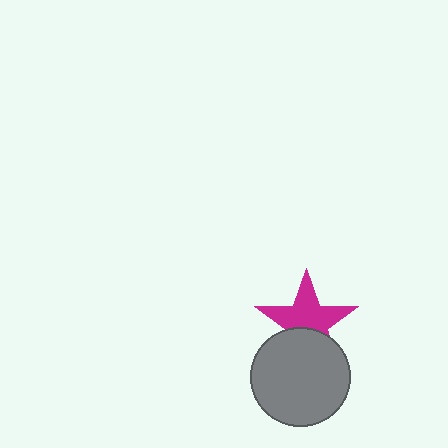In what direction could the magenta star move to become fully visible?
The magenta star could move up. That would shift it out from behind the gray circle entirely.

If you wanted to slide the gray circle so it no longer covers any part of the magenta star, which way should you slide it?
Slide it down — that is the most direct way to separate the two shapes.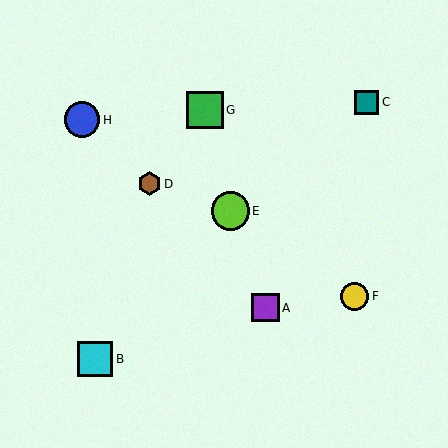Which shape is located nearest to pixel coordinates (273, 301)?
The purple square (labeled A) at (265, 308) is nearest to that location.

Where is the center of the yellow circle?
The center of the yellow circle is at (354, 296).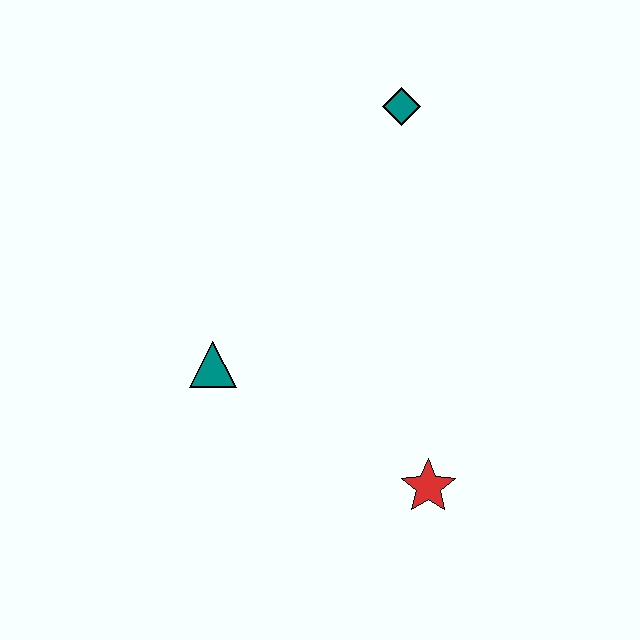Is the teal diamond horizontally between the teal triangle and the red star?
Yes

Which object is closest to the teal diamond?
The teal triangle is closest to the teal diamond.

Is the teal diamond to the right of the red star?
No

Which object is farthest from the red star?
The teal diamond is farthest from the red star.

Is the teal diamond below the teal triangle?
No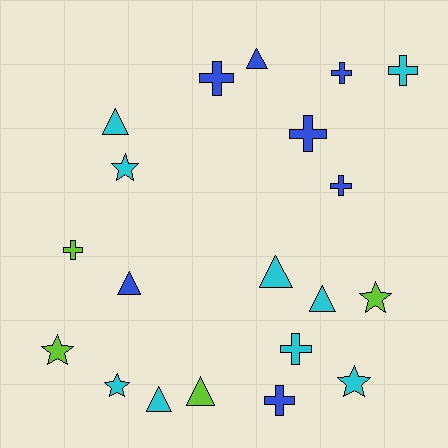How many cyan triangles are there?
There are 4 cyan triangles.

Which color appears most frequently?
Cyan, with 9 objects.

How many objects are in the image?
There are 20 objects.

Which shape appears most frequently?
Cross, with 8 objects.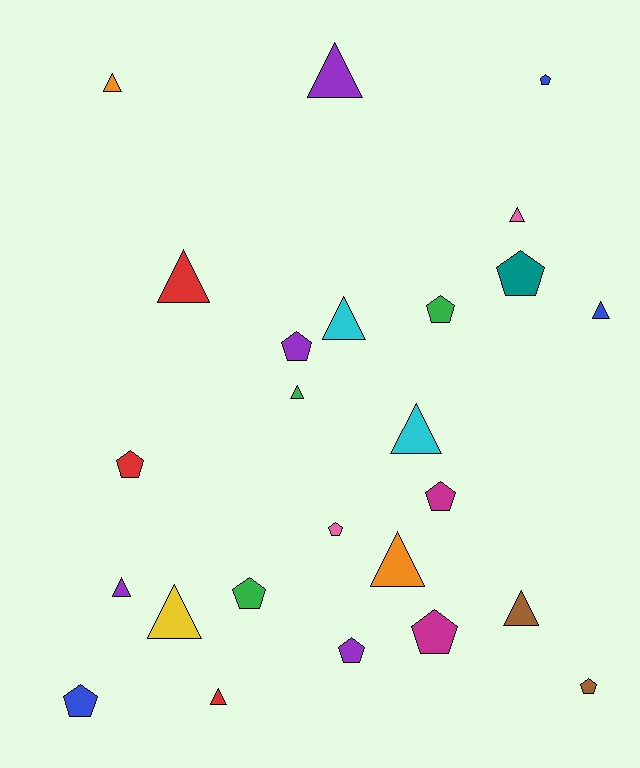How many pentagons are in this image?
There are 12 pentagons.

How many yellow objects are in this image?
There is 1 yellow object.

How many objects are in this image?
There are 25 objects.